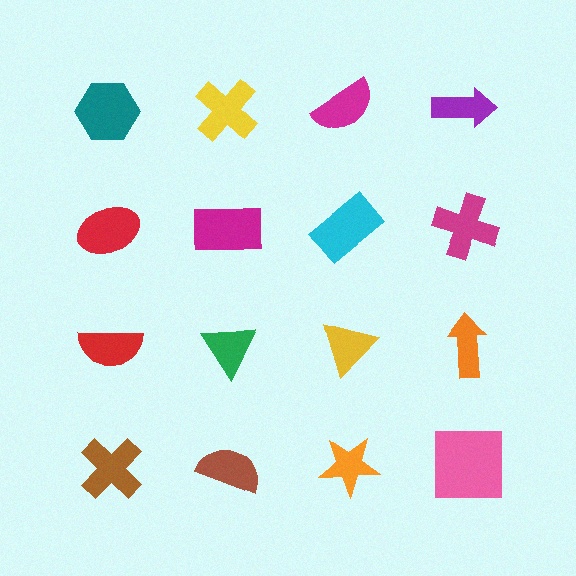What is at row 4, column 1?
A brown cross.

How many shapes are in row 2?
4 shapes.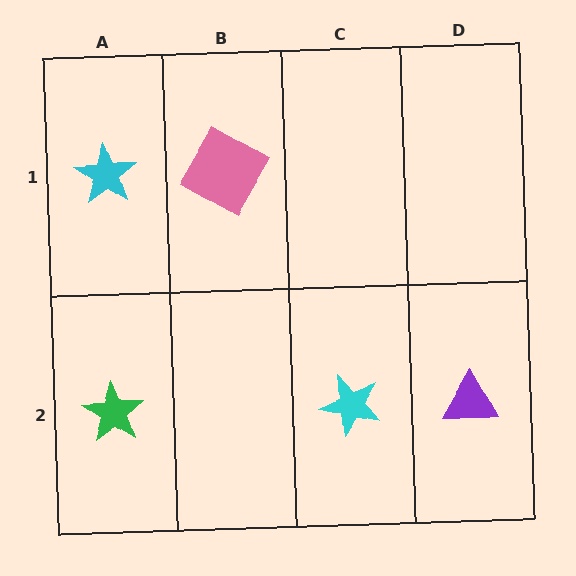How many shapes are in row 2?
3 shapes.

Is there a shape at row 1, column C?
No, that cell is empty.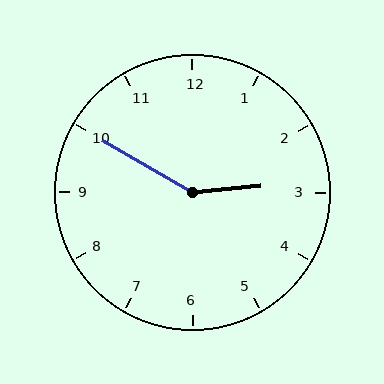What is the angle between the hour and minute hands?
Approximately 145 degrees.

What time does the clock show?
2:50.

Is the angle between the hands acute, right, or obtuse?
It is obtuse.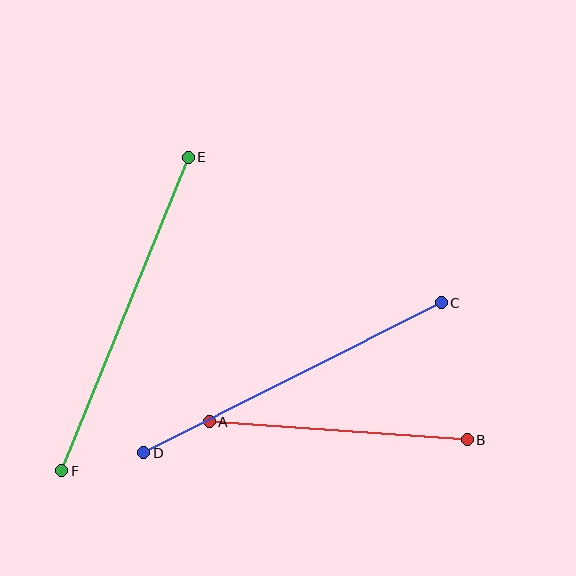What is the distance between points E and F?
The distance is approximately 338 pixels.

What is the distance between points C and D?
The distance is approximately 333 pixels.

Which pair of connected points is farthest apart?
Points E and F are farthest apart.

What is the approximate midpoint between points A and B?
The midpoint is at approximately (338, 431) pixels.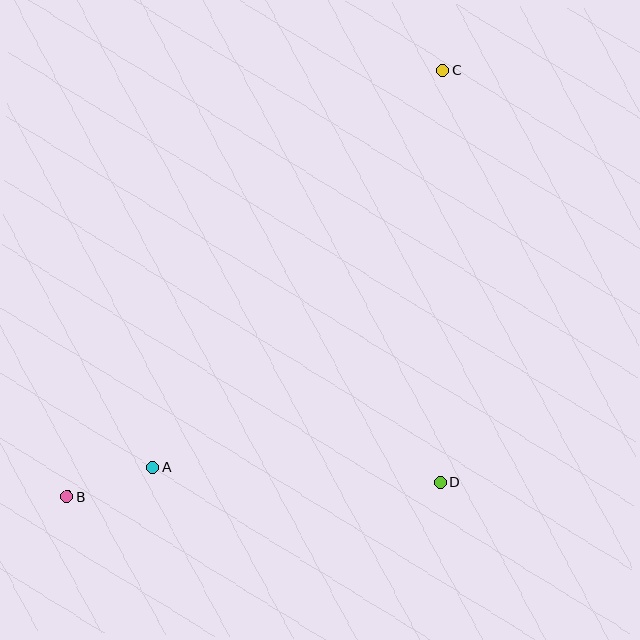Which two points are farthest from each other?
Points B and C are farthest from each other.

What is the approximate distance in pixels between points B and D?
The distance between B and D is approximately 374 pixels.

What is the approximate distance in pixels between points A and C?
The distance between A and C is approximately 492 pixels.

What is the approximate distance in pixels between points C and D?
The distance between C and D is approximately 412 pixels.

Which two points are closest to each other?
Points A and B are closest to each other.